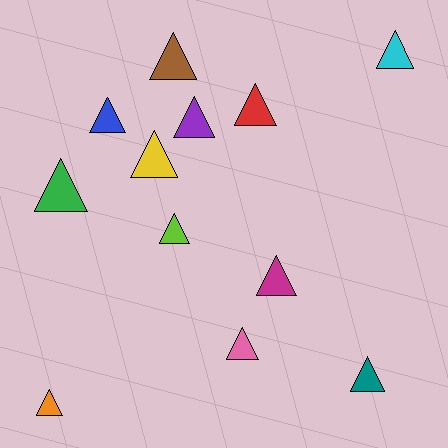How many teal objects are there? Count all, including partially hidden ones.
There is 1 teal object.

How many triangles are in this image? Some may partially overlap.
There are 12 triangles.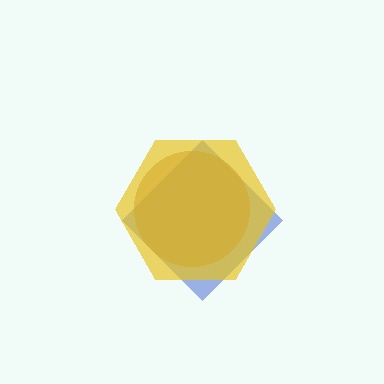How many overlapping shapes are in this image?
There are 3 overlapping shapes in the image.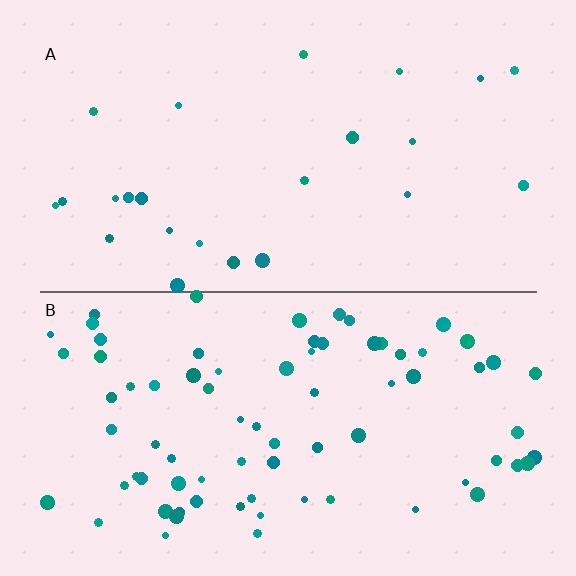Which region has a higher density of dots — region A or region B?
B (the bottom).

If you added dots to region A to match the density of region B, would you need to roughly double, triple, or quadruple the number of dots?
Approximately triple.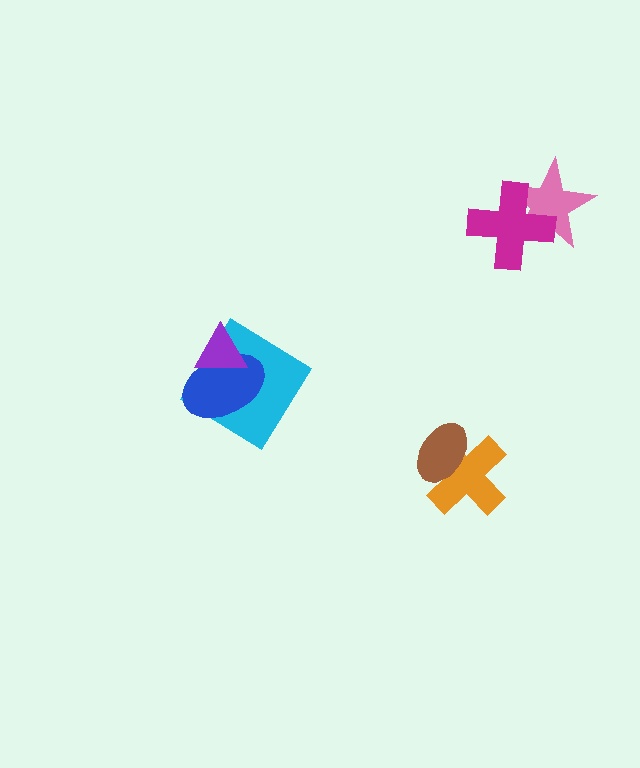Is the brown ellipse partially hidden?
No, no other shape covers it.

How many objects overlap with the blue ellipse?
2 objects overlap with the blue ellipse.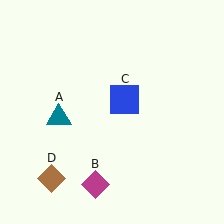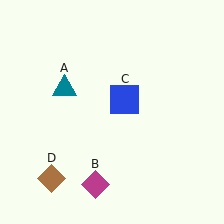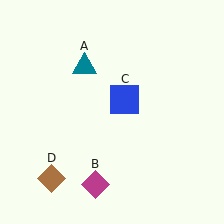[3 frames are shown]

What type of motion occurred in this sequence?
The teal triangle (object A) rotated clockwise around the center of the scene.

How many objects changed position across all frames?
1 object changed position: teal triangle (object A).